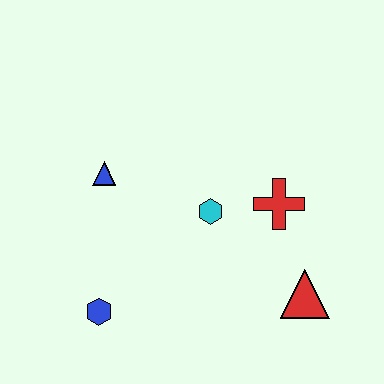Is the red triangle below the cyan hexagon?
Yes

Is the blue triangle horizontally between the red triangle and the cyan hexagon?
No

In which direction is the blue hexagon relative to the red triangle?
The blue hexagon is to the left of the red triangle.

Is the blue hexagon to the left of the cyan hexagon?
Yes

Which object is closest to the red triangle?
The red cross is closest to the red triangle.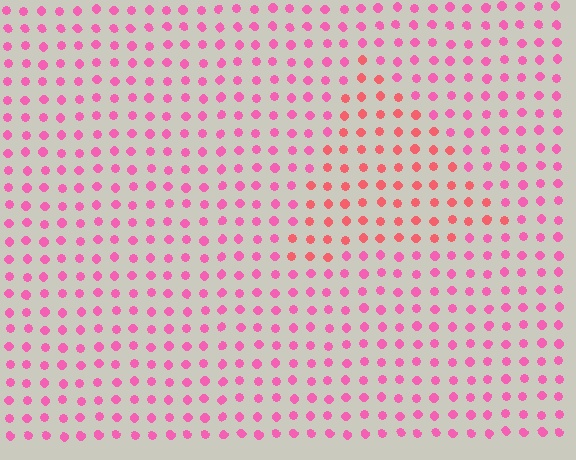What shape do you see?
I see a triangle.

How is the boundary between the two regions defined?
The boundary is defined purely by a slight shift in hue (about 29 degrees). Spacing, size, and orientation are identical on both sides.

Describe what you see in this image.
The image is filled with small pink elements in a uniform arrangement. A triangle-shaped region is visible where the elements are tinted to a slightly different hue, forming a subtle color boundary.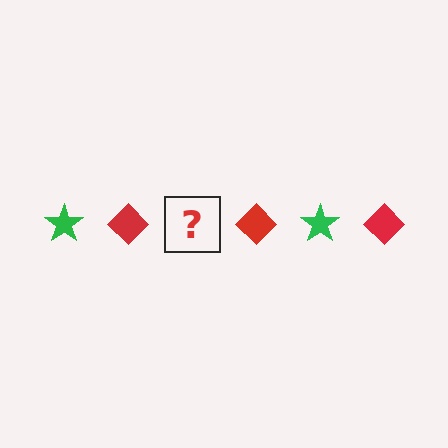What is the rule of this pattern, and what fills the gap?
The rule is that the pattern alternates between green star and red diamond. The gap should be filled with a green star.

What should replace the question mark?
The question mark should be replaced with a green star.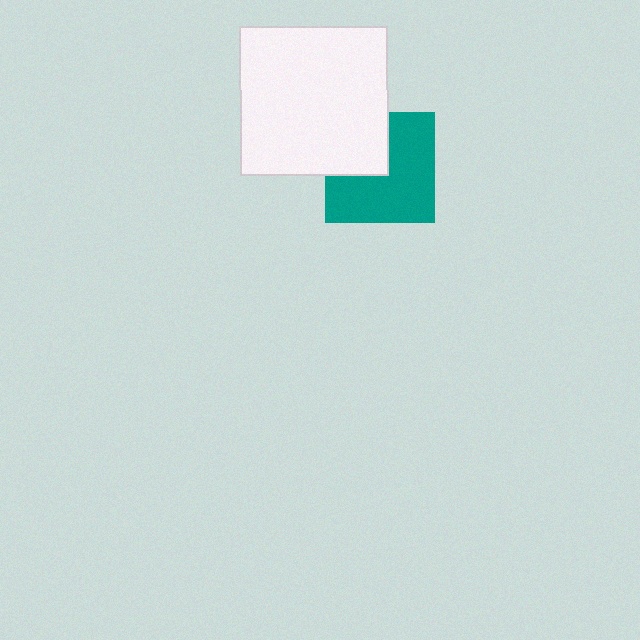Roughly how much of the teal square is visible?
Most of it is visible (roughly 67%).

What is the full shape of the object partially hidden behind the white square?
The partially hidden object is a teal square.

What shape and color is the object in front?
The object in front is a white square.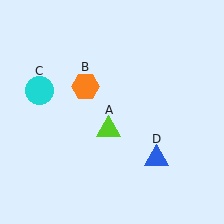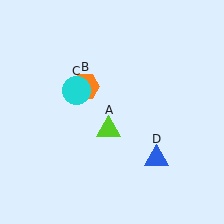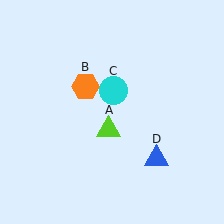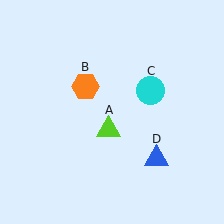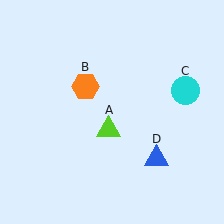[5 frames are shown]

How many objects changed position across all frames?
1 object changed position: cyan circle (object C).